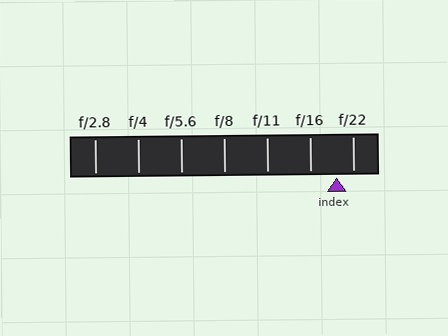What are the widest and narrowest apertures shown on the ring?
The widest aperture shown is f/2.8 and the narrowest is f/22.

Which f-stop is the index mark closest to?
The index mark is closest to f/22.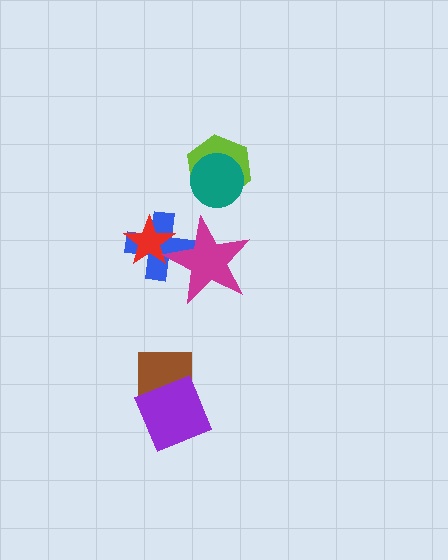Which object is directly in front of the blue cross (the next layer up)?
The red star is directly in front of the blue cross.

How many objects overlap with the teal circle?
1 object overlaps with the teal circle.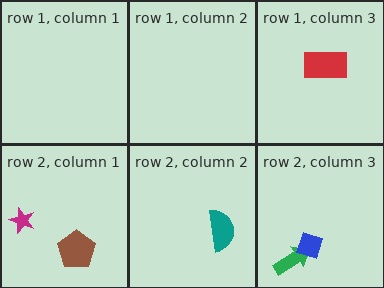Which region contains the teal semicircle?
The row 2, column 2 region.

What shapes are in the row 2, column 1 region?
The magenta star, the brown pentagon.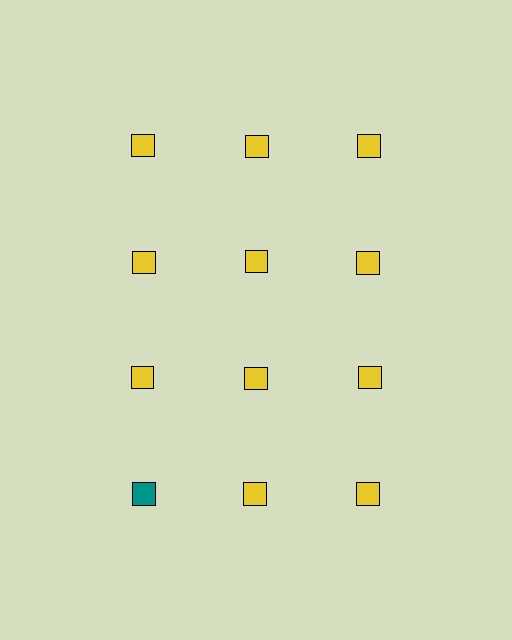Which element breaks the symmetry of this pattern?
The teal square in the fourth row, leftmost column breaks the symmetry. All other shapes are yellow squares.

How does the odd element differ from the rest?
It has a different color: teal instead of yellow.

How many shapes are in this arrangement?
There are 12 shapes arranged in a grid pattern.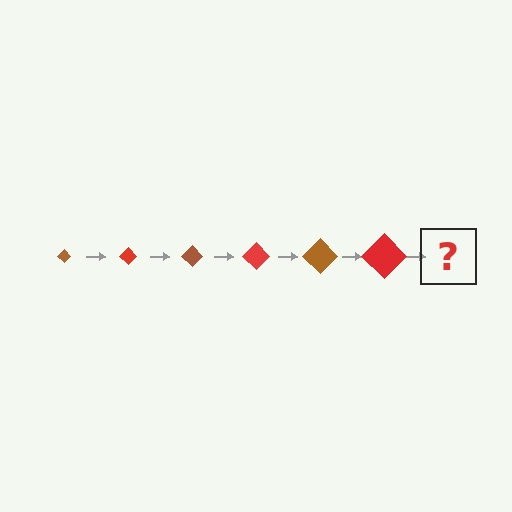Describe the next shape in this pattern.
It should be a brown diamond, larger than the previous one.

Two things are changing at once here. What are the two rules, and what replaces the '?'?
The two rules are that the diamond grows larger each step and the color cycles through brown and red. The '?' should be a brown diamond, larger than the previous one.